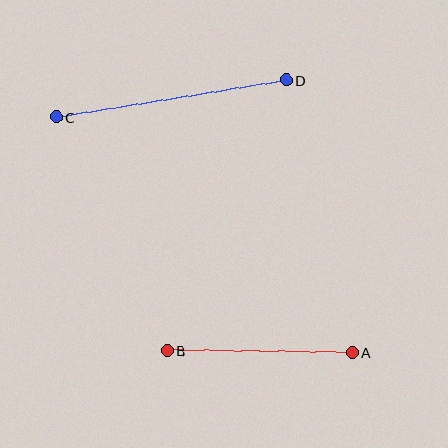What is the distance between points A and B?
The distance is approximately 185 pixels.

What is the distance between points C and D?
The distance is approximately 233 pixels.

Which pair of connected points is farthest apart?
Points C and D are farthest apart.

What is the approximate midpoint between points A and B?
The midpoint is at approximately (260, 352) pixels.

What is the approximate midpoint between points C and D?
The midpoint is at approximately (171, 99) pixels.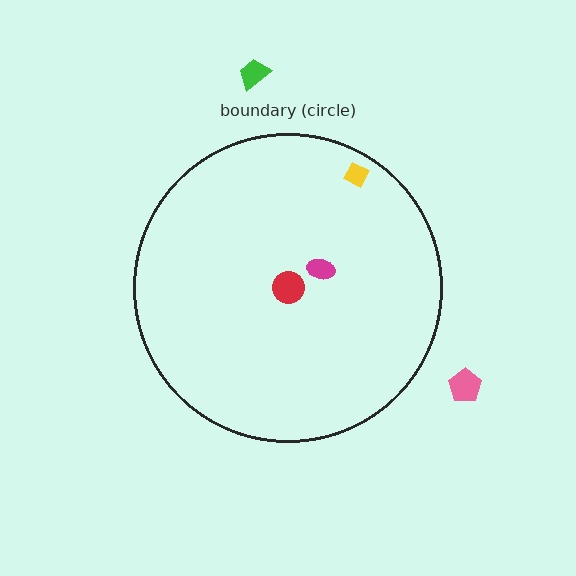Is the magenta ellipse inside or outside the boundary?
Inside.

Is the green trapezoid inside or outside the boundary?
Outside.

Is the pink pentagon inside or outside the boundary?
Outside.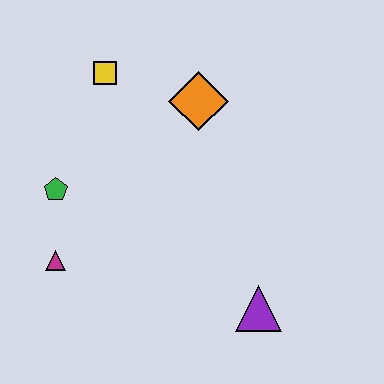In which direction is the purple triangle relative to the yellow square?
The purple triangle is below the yellow square.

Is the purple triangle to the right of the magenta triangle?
Yes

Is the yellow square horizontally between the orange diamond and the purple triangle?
No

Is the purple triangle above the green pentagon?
No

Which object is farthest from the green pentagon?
The purple triangle is farthest from the green pentagon.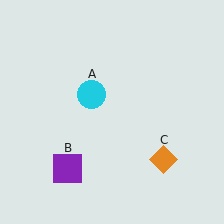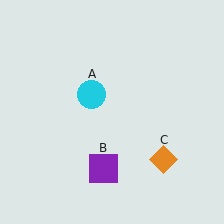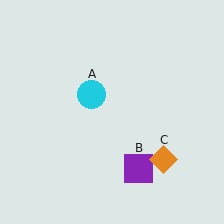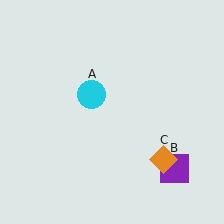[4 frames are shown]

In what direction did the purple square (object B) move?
The purple square (object B) moved right.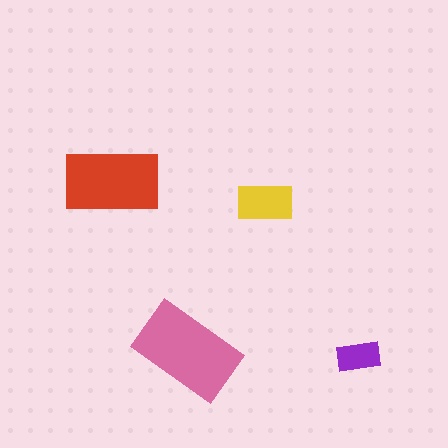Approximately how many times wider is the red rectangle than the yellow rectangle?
About 1.5 times wider.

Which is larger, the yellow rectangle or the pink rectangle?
The pink one.